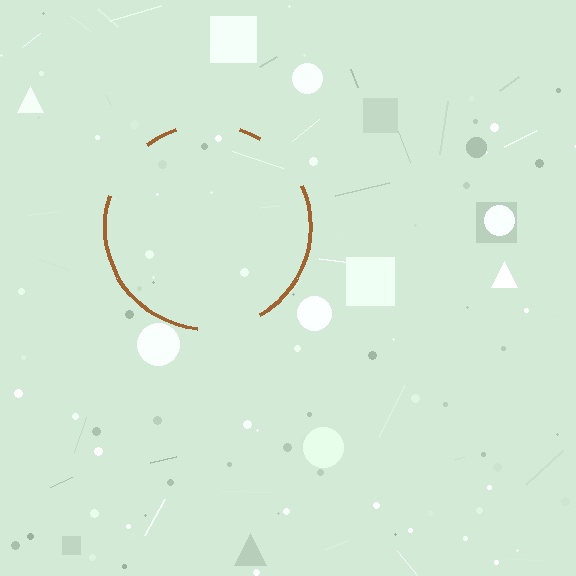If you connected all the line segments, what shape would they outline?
They would outline a circle.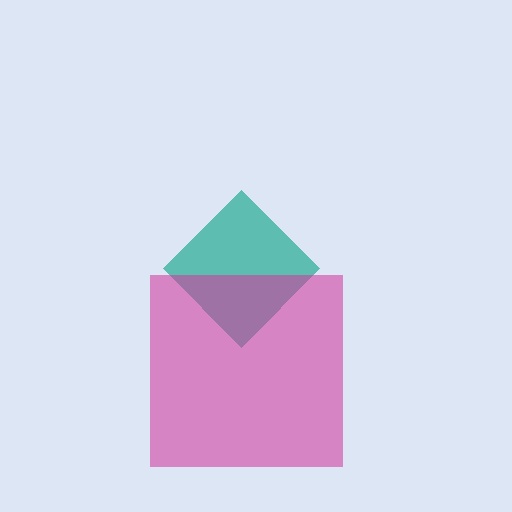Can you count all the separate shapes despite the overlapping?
Yes, there are 2 separate shapes.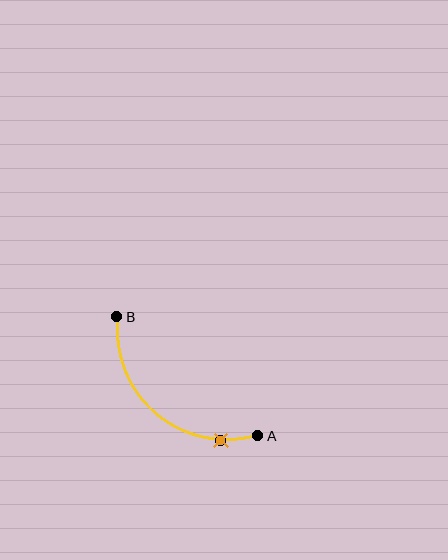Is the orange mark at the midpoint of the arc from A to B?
No. The orange mark lies on the arc but is closer to endpoint A. The arc midpoint would be at the point on the curve equidistant along the arc from both A and B.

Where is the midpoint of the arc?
The arc midpoint is the point on the curve farthest from the straight line joining A and B. It sits below and to the left of that line.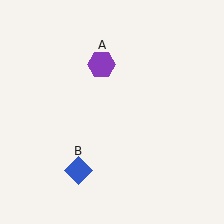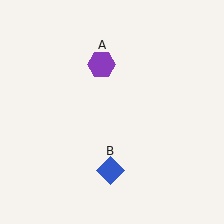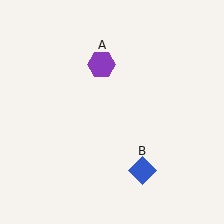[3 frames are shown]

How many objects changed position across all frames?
1 object changed position: blue diamond (object B).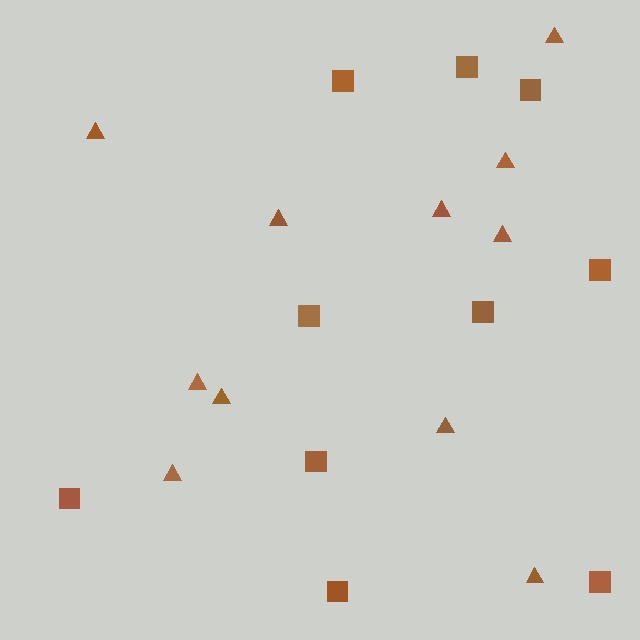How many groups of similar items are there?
There are 2 groups: one group of squares (10) and one group of triangles (11).